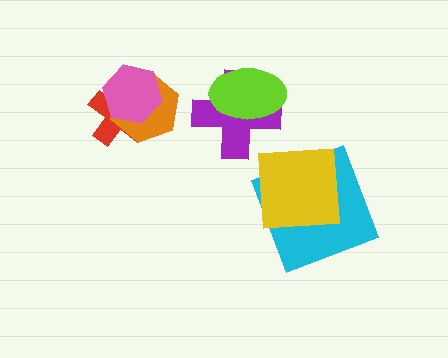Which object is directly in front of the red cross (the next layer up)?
The orange hexagon is directly in front of the red cross.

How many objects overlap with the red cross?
2 objects overlap with the red cross.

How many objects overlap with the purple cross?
1 object overlaps with the purple cross.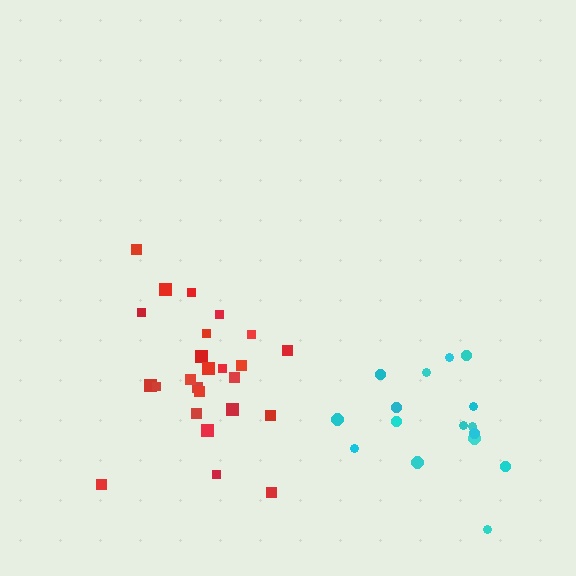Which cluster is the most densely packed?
Red.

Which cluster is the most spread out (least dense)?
Cyan.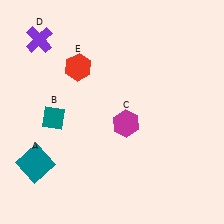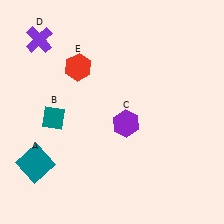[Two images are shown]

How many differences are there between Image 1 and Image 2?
There is 1 difference between the two images.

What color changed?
The hexagon (C) changed from magenta in Image 1 to purple in Image 2.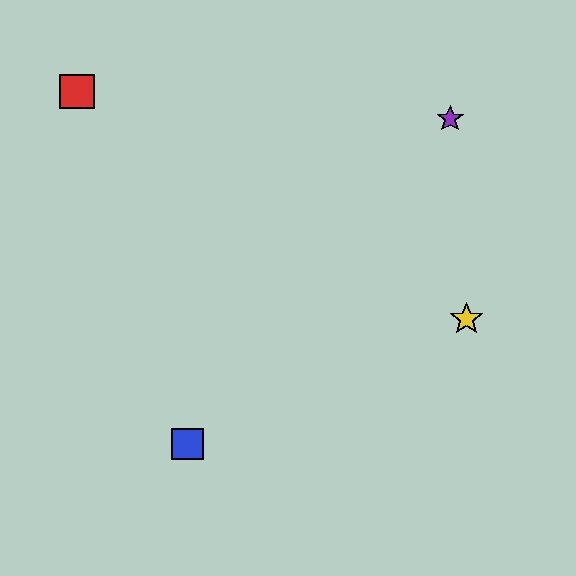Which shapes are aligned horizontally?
The green star, the yellow star are aligned horizontally.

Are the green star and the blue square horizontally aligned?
No, the green star is at y≈319 and the blue square is at y≈444.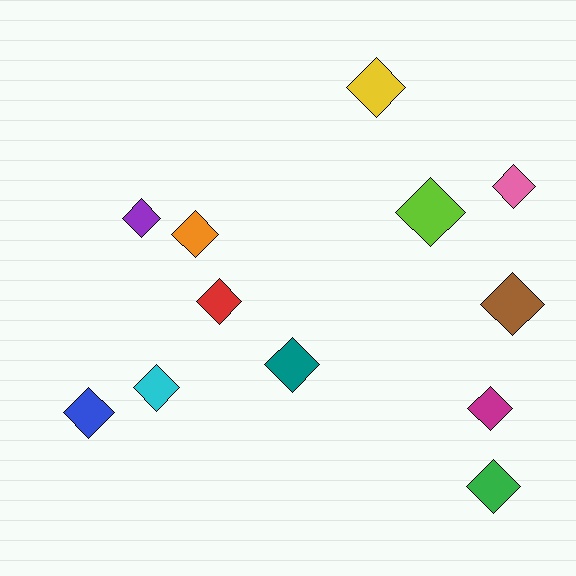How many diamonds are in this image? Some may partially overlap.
There are 12 diamonds.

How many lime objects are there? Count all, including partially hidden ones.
There is 1 lime object.